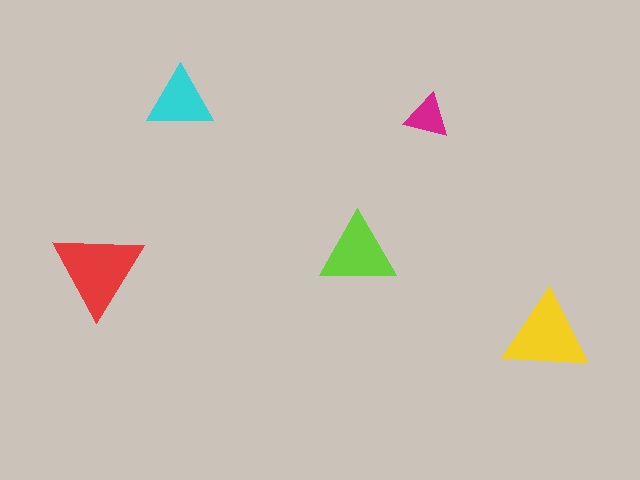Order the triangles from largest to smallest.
the red one, the yellow one, the lime one, the cyan one, the magenta one.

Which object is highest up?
The cyan triangle is topmost.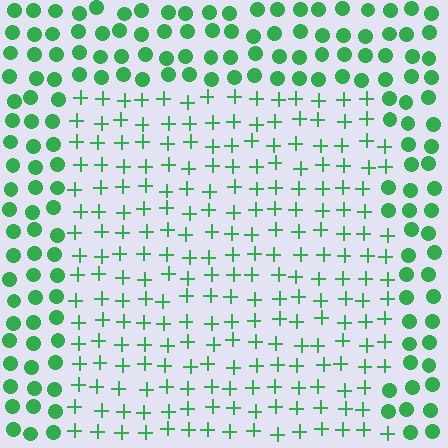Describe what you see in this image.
The image is filled with small green elements arranged in a uniform grid. A rectangle-shaped region contains plus signs, while the surrounding area contains circles. The boundary is defined purely by the change in element shape.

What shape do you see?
I see a rectangle.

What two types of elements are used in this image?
The image uses plus signs inside the rectangle region and circles outside it.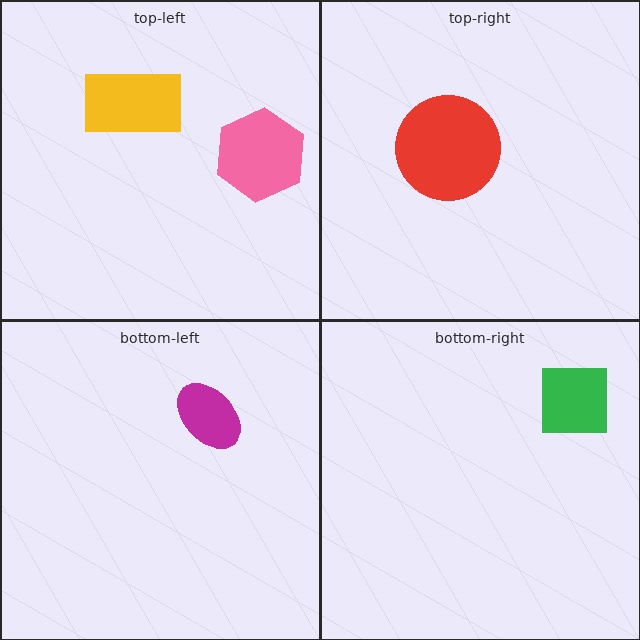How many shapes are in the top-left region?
2.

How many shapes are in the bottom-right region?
1.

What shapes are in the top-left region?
The yellow rectangle, the pink hexagon.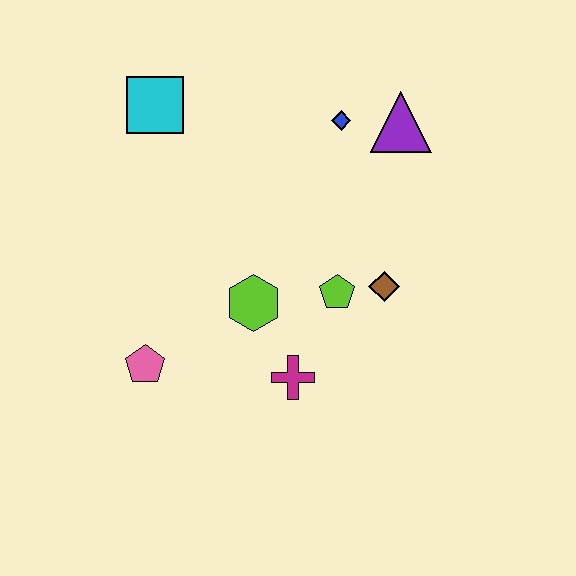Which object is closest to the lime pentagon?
The brown diamond is closest to the lime pentagon.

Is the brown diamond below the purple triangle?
Yes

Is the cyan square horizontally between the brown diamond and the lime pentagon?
No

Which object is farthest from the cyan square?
The magenta cross is farthest from the cyan square.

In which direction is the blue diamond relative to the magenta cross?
The blue diamond is above the magenta cross.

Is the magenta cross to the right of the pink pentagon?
Yes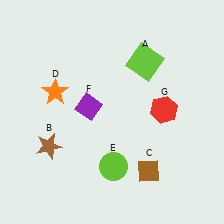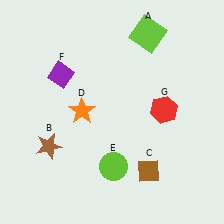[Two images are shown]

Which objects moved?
The objects that moved are: the lime square (A), the orange star (D), the purple diamond (F).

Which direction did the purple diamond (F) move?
The purple diamond (F) moved up.